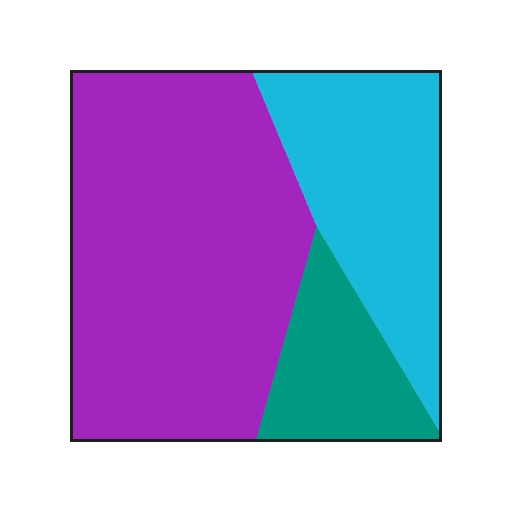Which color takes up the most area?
Purple, at roughly 60%.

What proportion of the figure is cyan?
Cyan covers roughly 25% of the figure.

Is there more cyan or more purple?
Purple.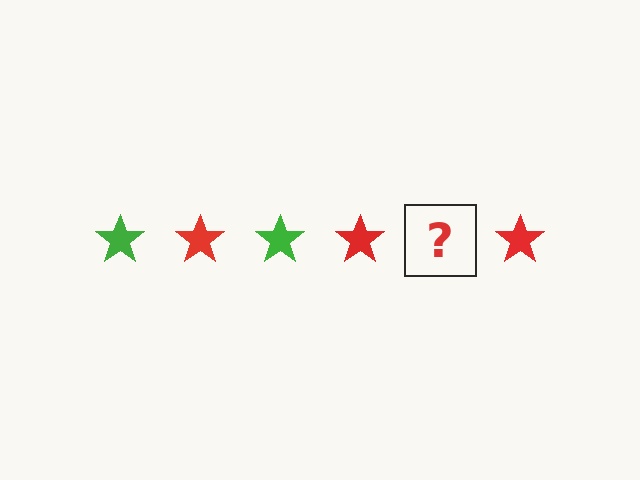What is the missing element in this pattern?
The missing element is a green star.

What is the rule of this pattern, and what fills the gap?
The rule is that the pattern cycles through green, red stars. The gap should be filled with a green star.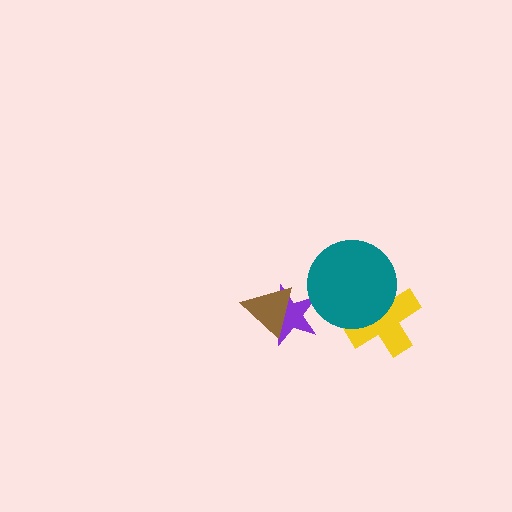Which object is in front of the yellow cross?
The teal circle is in front of the yellow cross.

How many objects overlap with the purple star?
1 object overlaps with the purple star.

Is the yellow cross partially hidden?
Yes, it is partially covered by another shape.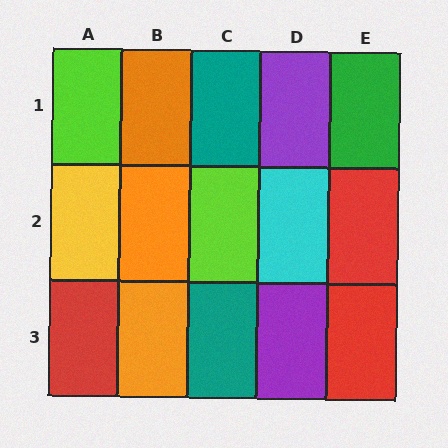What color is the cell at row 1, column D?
Purple.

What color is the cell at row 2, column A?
Yellow.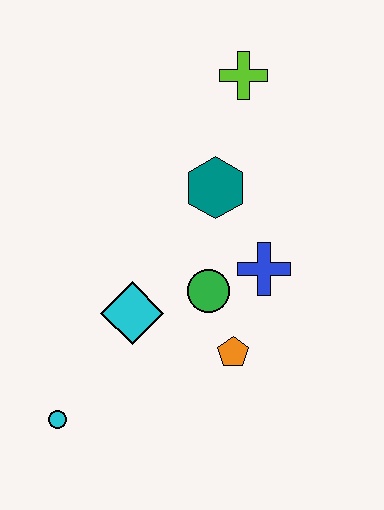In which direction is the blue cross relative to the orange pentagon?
The blue cross is above the orange pentagon.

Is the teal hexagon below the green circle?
No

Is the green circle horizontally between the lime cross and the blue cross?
No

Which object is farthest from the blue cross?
The cyan circle is farthest from the blue cross.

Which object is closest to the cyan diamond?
The green circle is closest to the cyan diamond.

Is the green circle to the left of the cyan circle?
No